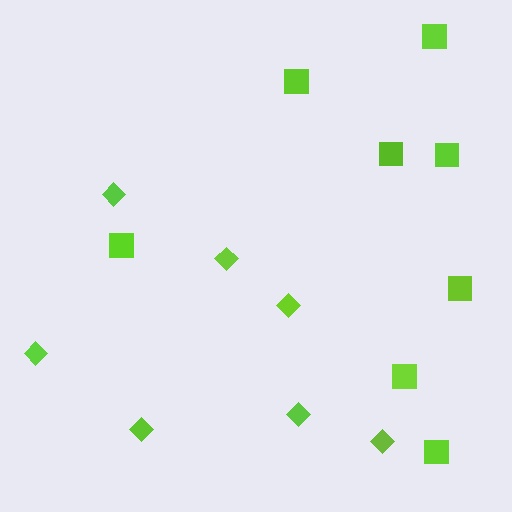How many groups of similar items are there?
There are 2 groups: one group of squares (8) and one group of diamonds (7).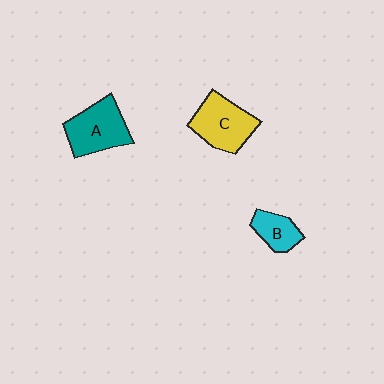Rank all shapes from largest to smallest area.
From largest to smallest: C (yellow), A (teal), B (cyan).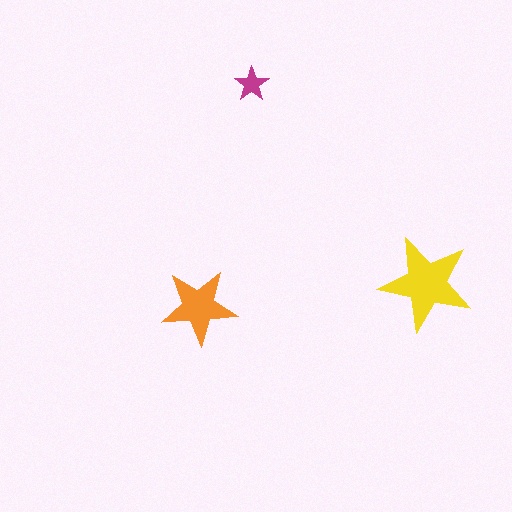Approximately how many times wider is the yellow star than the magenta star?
About 2.5 times wider.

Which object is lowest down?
The orange star is bottommost.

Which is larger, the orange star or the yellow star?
The yellow one.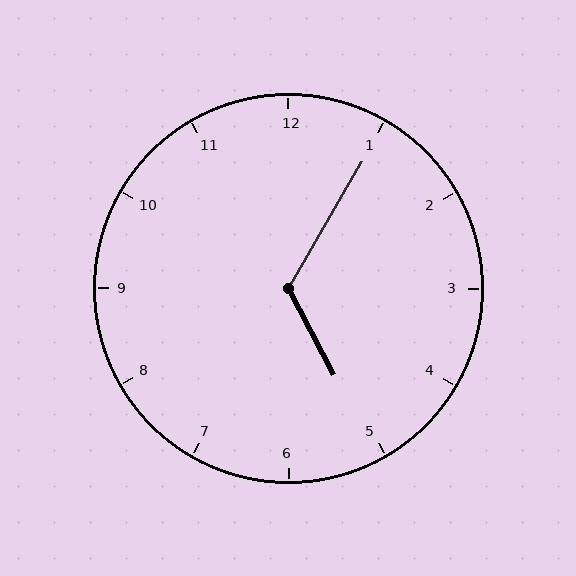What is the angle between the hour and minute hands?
Approximately 122 degrees.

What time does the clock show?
5:05.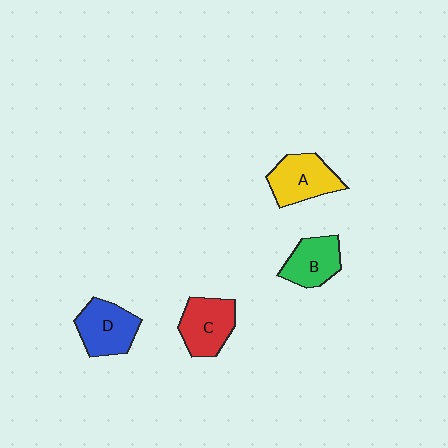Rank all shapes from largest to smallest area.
From largest to smallest: A (yellow), C (red), D (blue), B (green).